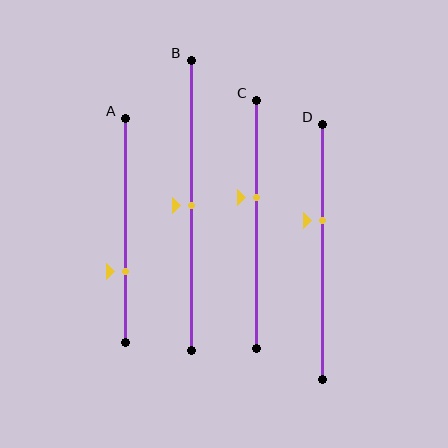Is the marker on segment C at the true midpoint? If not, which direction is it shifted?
No, the marker on segment C is shifted upward by about 11% of the segment length.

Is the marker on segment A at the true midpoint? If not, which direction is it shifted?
No, the marker on segment A is shifted downward by about 19% of the segment length.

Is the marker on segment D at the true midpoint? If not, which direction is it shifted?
No, the marker on segment D is shifted upward by about 12% of the segment length.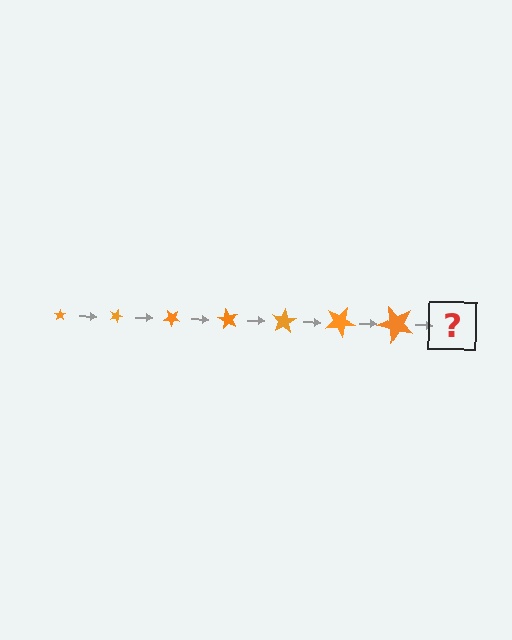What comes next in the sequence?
The next element should be a star, larger than the previous one and rotated 140 degrees from the start.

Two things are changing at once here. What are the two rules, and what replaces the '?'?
The two rules are that the star grows larger each step and it rotates 20 degrees each step. The '?' should be a star, larger than the previous one and rotated 140 degrees from the start.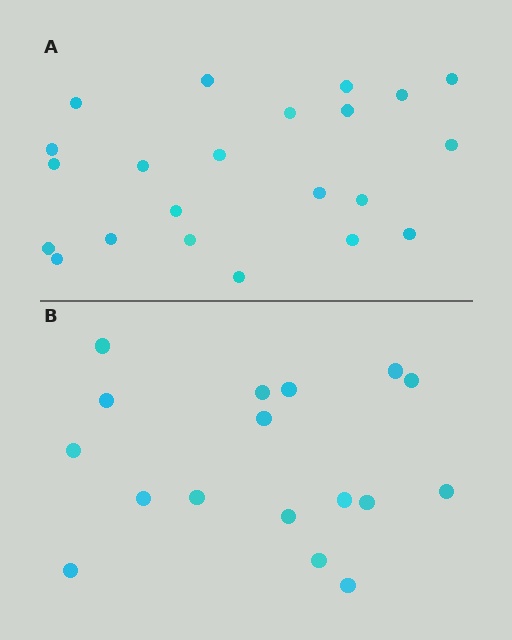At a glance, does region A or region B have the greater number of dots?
Region A (the top region) has more dots.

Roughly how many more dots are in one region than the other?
Region A has about 5 more dots than region B.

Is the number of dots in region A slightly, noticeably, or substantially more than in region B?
Region A has noticeably more, but not dramatically so. The ratio is roughly 1.3 to 1.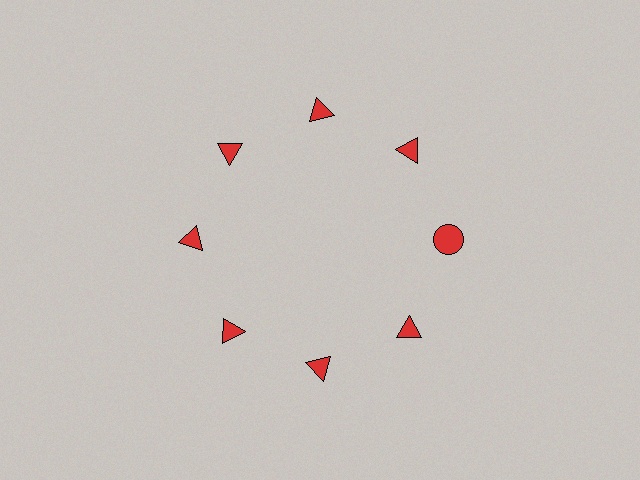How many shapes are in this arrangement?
There are 8 shapes arranged in a ring pattern.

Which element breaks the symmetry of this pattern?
The red circle at roughly the 3 o'clock position breaks the symmetry. All other shapes are red triangles.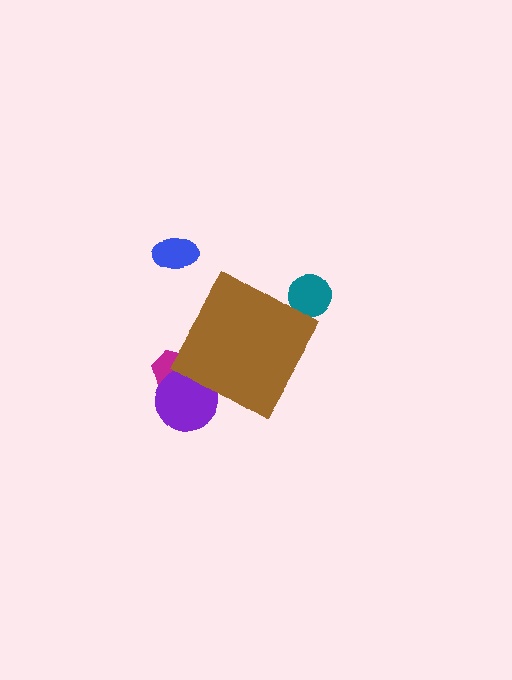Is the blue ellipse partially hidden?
No, the blue ellipse is fully visible.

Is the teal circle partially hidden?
Yes, the teal circle is partially hidden behind the brown diamond.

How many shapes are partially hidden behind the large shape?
3 shapes are partially hidden.